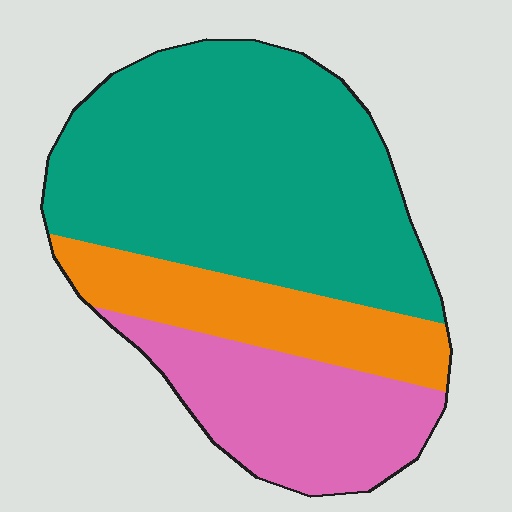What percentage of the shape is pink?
Pink takes up about one quarter (1/4) of the shape.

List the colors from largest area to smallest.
From largest to smallest: teal, pink, orange.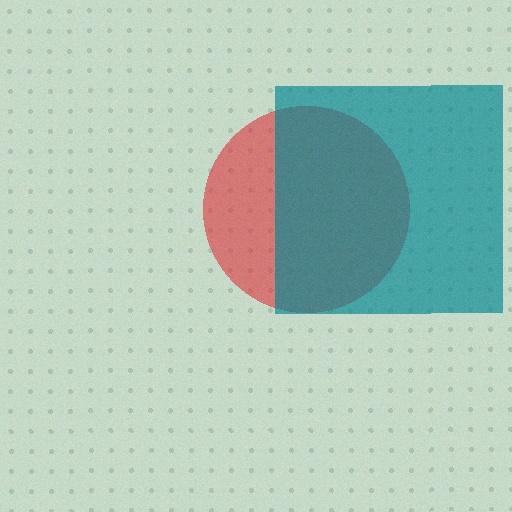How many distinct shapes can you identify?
There are 2 distinct shapes: a red circle, a teal square.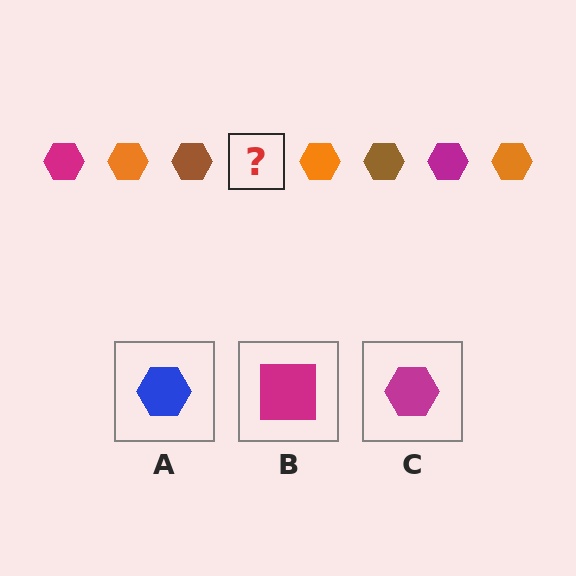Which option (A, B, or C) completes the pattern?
C.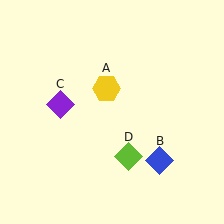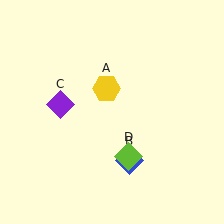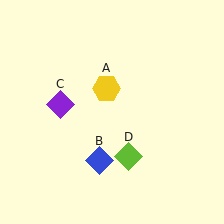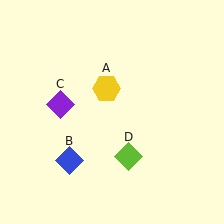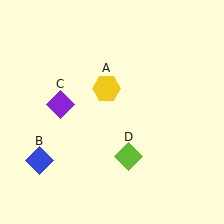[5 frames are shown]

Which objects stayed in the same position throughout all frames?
Yellow hexagon (object A) and purple diamond (object C) and lime diamond (object D) remained stationary.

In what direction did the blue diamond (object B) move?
The blue diamond (object B) moved left.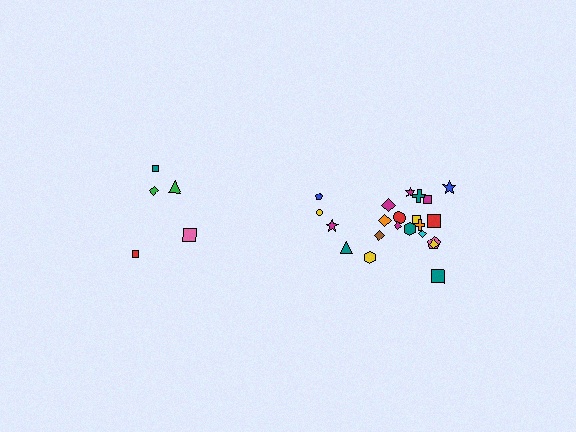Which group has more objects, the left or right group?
The right group.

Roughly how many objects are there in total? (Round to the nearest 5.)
Roughly 25 objects in total.